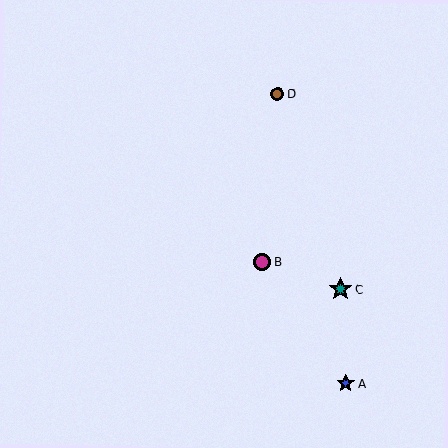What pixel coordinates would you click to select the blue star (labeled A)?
Click at (346, 383) to select the blue star A.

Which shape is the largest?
The teal star (labeled C) is the largest.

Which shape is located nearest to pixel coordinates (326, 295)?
The teal star (labeled C) at (340, 289) is nearest to that location.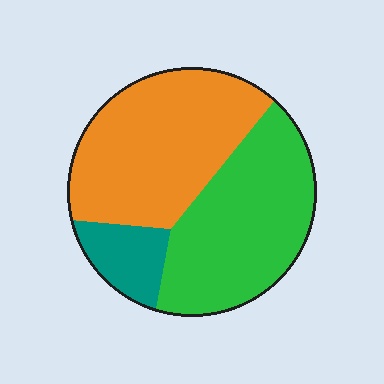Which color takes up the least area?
Teal, at roughly 10%.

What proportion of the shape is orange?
Orange covers 45% of the shape.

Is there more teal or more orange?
Orange.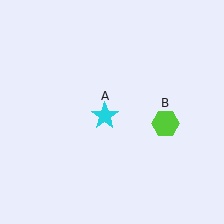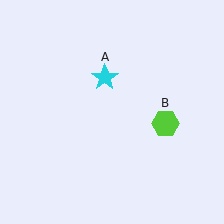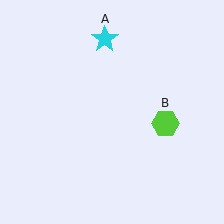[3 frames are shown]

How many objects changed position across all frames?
1 object changed position: cyan star (object A).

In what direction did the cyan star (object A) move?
The cyan star (object A) moved up.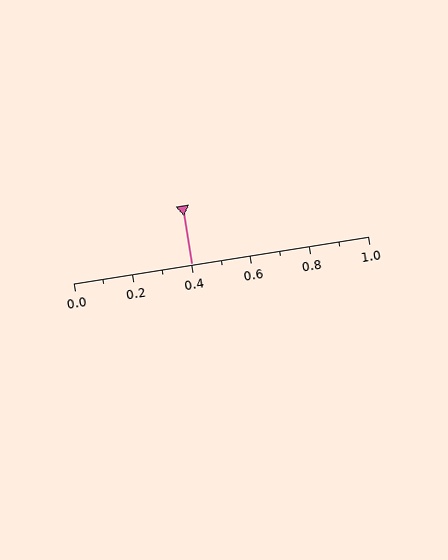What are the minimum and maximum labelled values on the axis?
The axis runs from 0.0 to 1.0.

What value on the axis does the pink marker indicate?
The marker indicates approximately 0.4.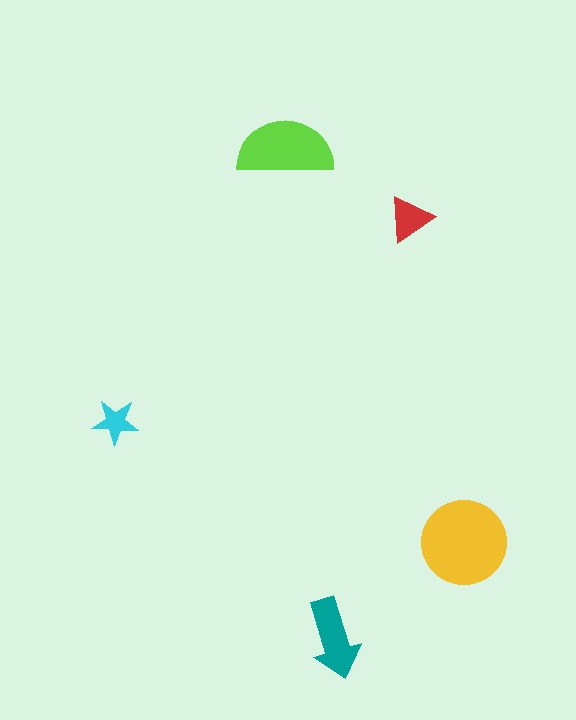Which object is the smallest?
The cyan star.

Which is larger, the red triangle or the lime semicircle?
The lime semicircle.